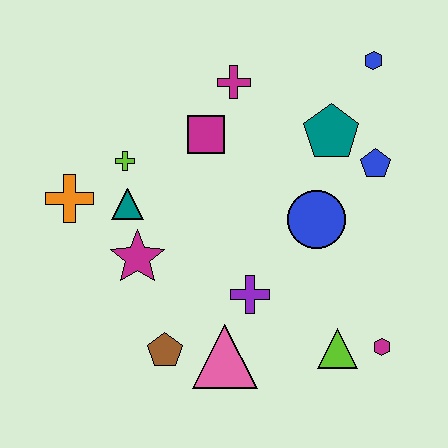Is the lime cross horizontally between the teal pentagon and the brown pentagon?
No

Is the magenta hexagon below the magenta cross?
Yes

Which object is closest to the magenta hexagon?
The lime triangle is closest to the magenta hexagon.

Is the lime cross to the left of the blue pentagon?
Yes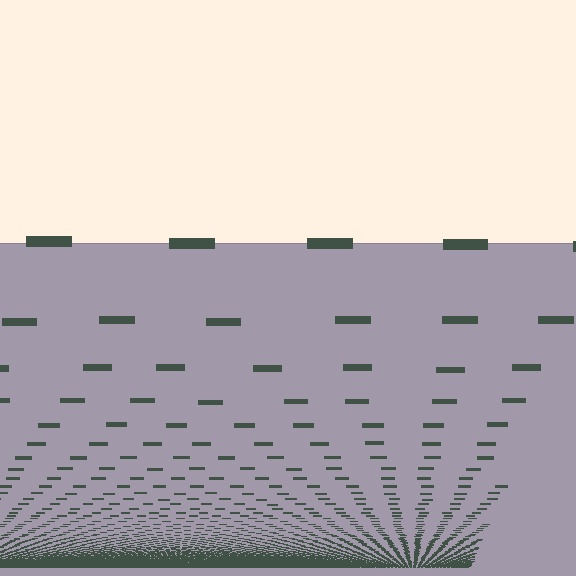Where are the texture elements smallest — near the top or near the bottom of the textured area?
Near the bottom.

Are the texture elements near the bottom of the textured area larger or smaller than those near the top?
Smaller. The gradient is inverted — elements near the bottom are smaller and denser.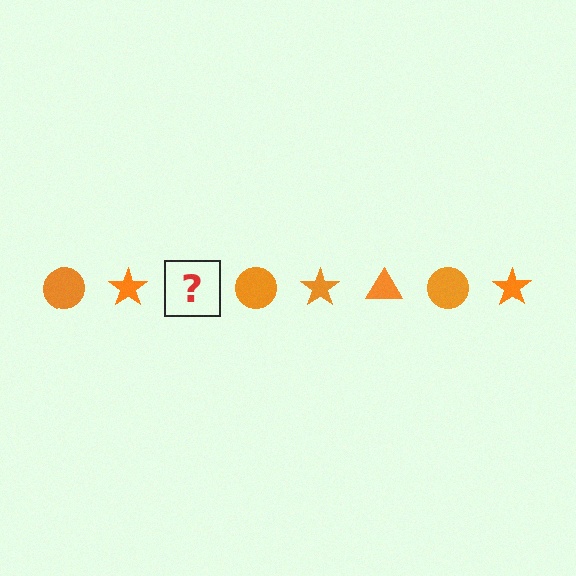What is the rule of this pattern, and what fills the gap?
The rule is that the pattern cycles through circle, star, triangle shapes in orange. The gap should be filled with an orange triangle.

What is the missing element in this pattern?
The missing element is an orange triangle.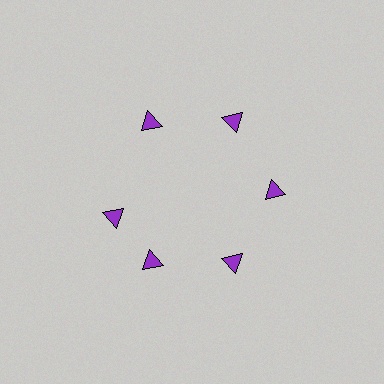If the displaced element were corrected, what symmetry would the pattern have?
It would have 6-fold rotational symmetry — the pattern would map onto itself every 60 degrees.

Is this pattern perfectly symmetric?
No. The 6 purple triangles are arranged in a ring, but one element near the 9 o'clock position is rotated out of alignment along the ring, breaking the 6-fold rotational symmetry.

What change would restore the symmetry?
The symmetry would be restored by rotating it back into even spacing with its neighbors so that all 6 triangles sit at equal angles and equal distance from the center.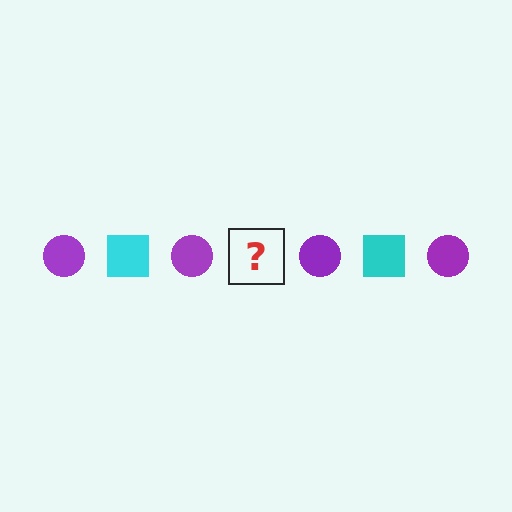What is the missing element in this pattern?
The missing element is a cyan square.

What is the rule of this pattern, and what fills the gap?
The rule is that the pattern alternates between purple circle and cyan square. The gap should be filled with a cyan square.